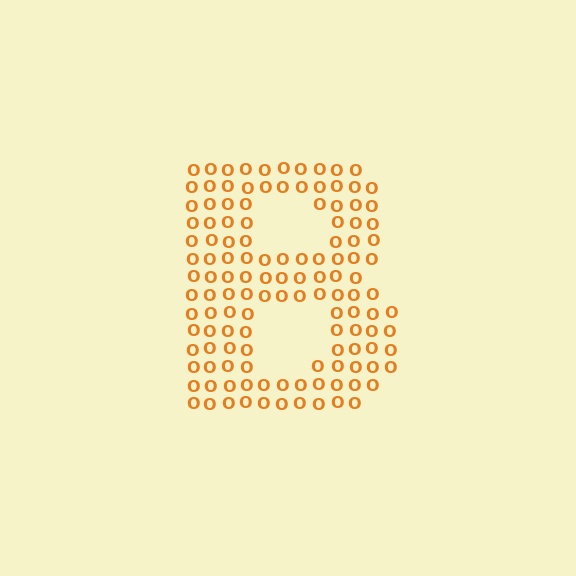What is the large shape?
The large shape is the letter B.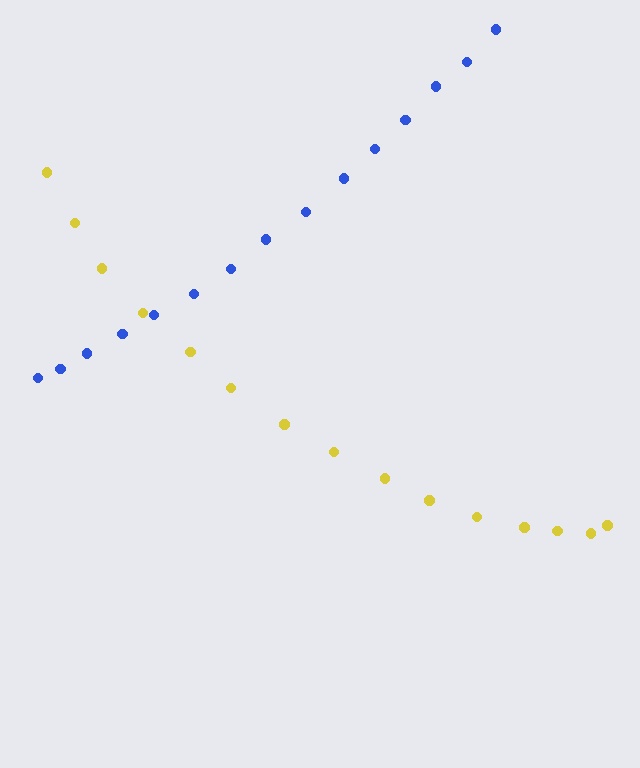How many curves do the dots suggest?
There are 2 distinct paths.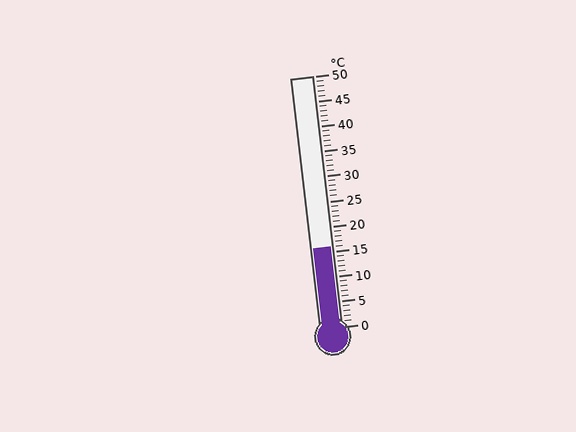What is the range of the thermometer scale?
The thermometer scale ranges from 0°C to 50°C.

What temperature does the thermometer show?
The thermometer shows approximately 16°C.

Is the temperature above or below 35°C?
The temperature is below 35°C.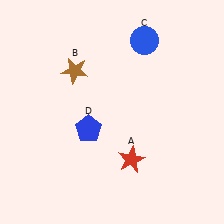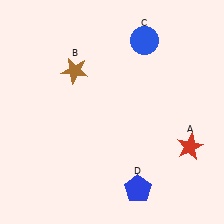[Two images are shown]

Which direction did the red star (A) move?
The red star (A) moved right.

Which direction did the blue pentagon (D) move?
The blue pentagon (D) moved down.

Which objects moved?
The objects that moved are: the red star (A), the blue pentagon (D).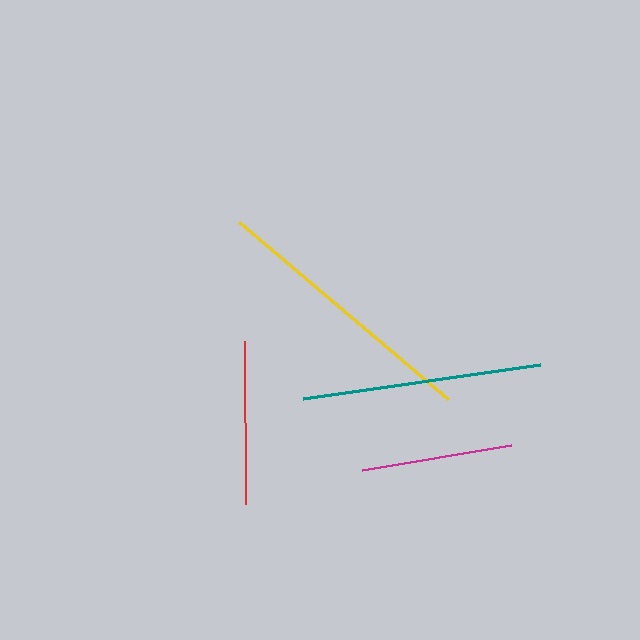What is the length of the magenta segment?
The magenta segment is approximately 152 pixels long.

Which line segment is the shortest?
The magenta line is the shortest at approximately 152 pixels.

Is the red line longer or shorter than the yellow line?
The yellow line is longer than the red line.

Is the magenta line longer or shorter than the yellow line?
The yellow line is longer than the magenta line.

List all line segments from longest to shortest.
From longest to shortest: yellow, teal, red, magenta.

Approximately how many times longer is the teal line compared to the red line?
The teal line is approximately 1.5 times the length of the red line.